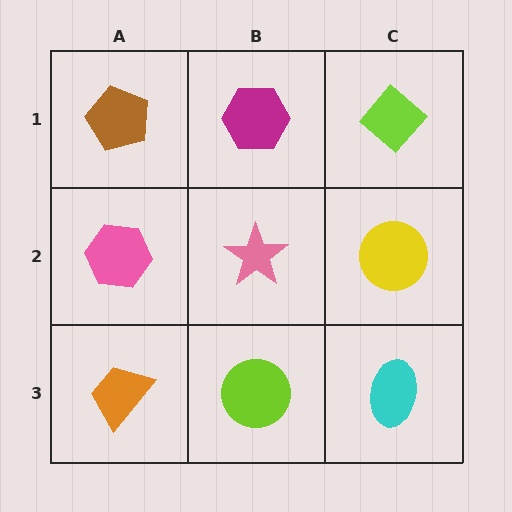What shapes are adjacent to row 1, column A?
A pink hexagon (row 2, column A), a magenta hexagon (row 1, column B).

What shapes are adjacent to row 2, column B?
A magenta hexagon (row 1, column B), a lime circle (row 3, column B), a pink hexagon (row 2, column A), a yellow circle (row 2, column C).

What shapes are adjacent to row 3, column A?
A pink hexagon (row 2, column A), a lime circle (row 3, column B).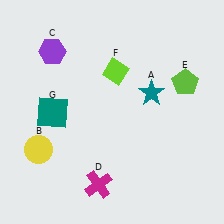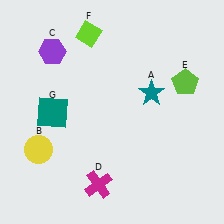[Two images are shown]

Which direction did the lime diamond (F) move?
The lime diamond (F) moved up.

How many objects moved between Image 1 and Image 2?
1 object moved between the two images.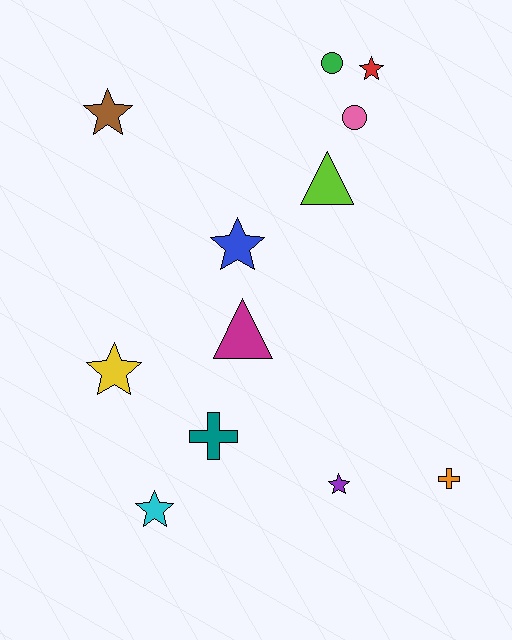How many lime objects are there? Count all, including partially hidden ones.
There is 1 lime object.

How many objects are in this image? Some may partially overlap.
There are 12 objects.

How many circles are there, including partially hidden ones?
There are 2 circles.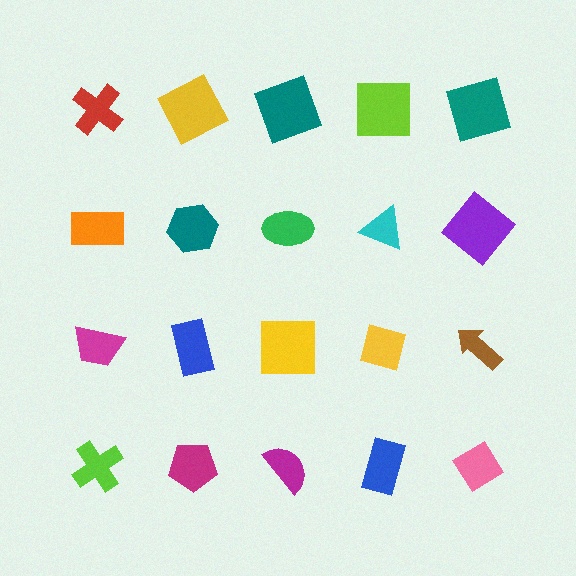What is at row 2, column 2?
A teal hexagon.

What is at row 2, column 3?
A green ellipse.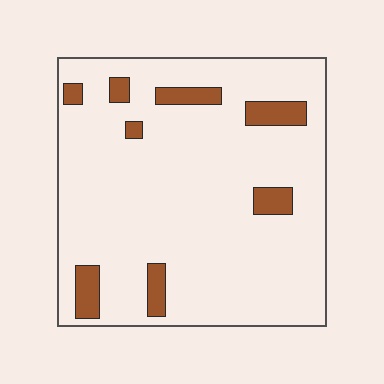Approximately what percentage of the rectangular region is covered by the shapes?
Approximately 10%.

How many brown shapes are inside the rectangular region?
8.